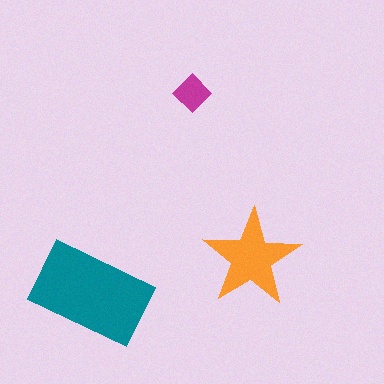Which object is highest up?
The magenta diamond is topmost.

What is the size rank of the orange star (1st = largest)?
2nd.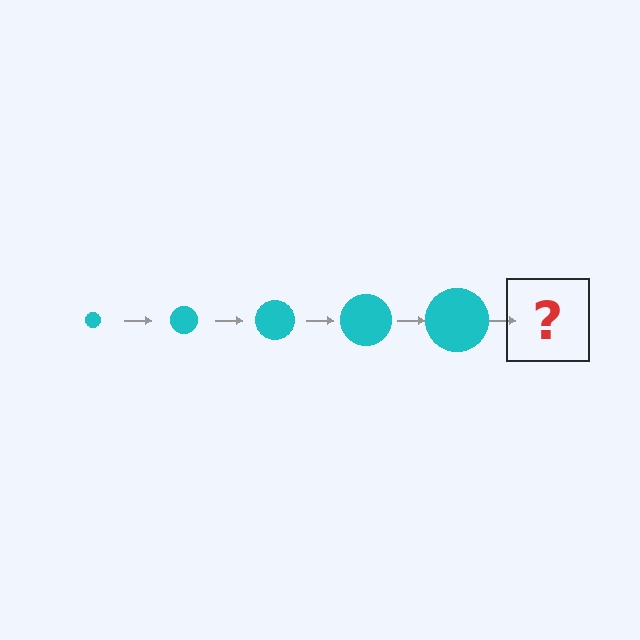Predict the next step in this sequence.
The next step is a cyan circle, larger than the previous one.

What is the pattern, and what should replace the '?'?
The pattern is that the circle gets progressively larger each step. The '?' should be a cyan circle, larger than the previous one.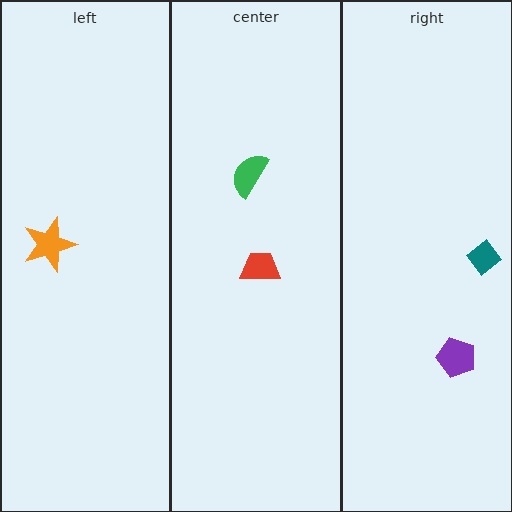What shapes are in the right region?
The teal diamond, the purple pentagon.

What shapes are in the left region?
The orange star.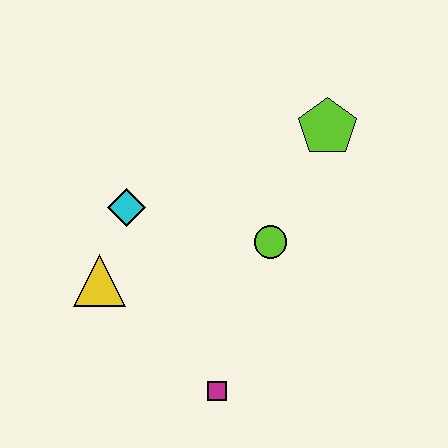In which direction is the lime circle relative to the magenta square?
The lime circle is above the magenta square.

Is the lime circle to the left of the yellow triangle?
No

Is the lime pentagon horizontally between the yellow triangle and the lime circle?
No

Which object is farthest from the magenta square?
The lime pentagon is farthest from the magenta square.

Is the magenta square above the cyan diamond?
No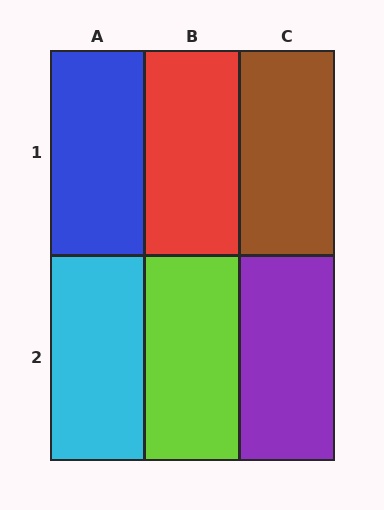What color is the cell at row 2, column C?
Purple.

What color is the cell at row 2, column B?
Lime.